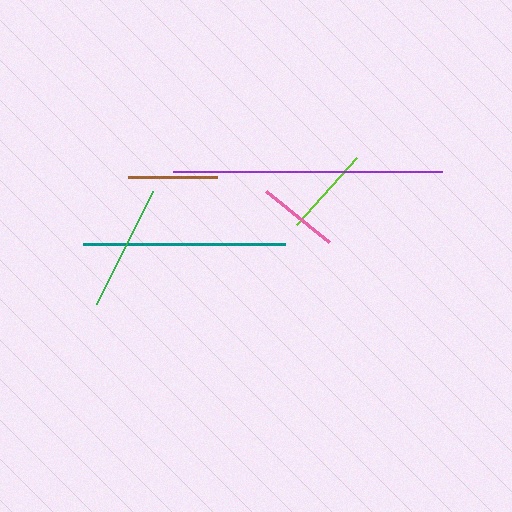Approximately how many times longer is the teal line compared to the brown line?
The teal line is approximately 2.3 times the length of the brown line.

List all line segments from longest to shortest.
From longest to shortest: purple, teal, green, lime, brown, pink.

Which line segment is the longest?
The purple line is the longest at approximately 269 pixels.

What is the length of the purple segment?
The purple segment is approximately 269 pixels long.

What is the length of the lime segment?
The lime segment is approximately 90 pixels long.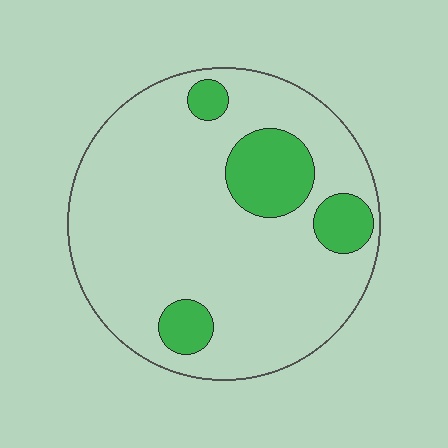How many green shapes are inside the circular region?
4.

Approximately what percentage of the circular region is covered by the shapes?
Approximately 15%.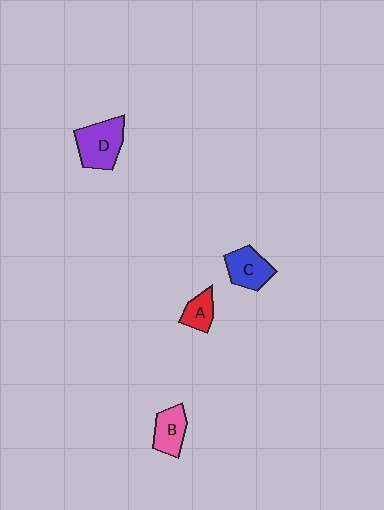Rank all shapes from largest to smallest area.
From largest to smallest: D (purple), C (blue), B (pink), A (red).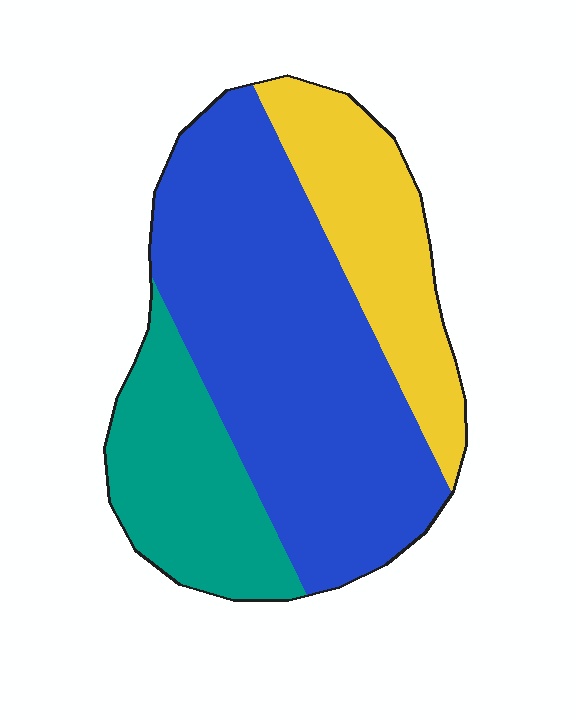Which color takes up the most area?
Blue, at roughly 55%.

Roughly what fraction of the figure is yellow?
Yellow covers roughly 25% of the figure.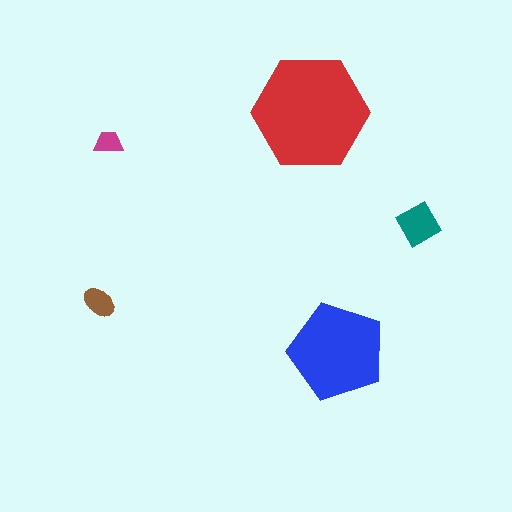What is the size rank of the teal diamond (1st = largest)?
3rd.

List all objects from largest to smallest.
The red hexagon, the blue pentagon, the teal diamond, the brown ellipse, the magenta trapezoid.